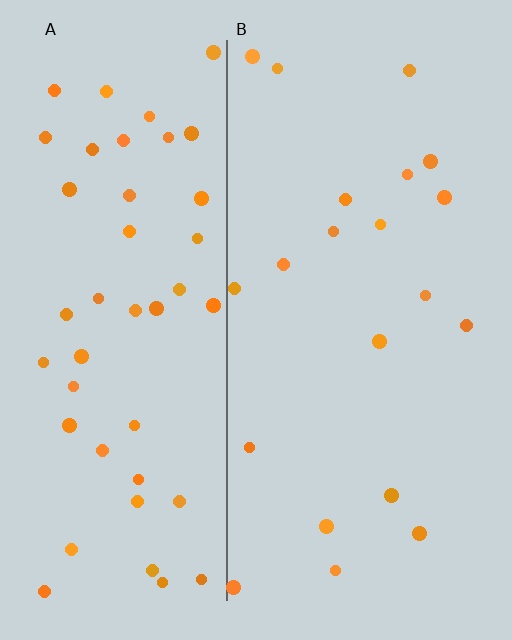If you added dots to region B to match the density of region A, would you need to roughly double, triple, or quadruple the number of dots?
Approximately double.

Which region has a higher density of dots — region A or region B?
A (the left).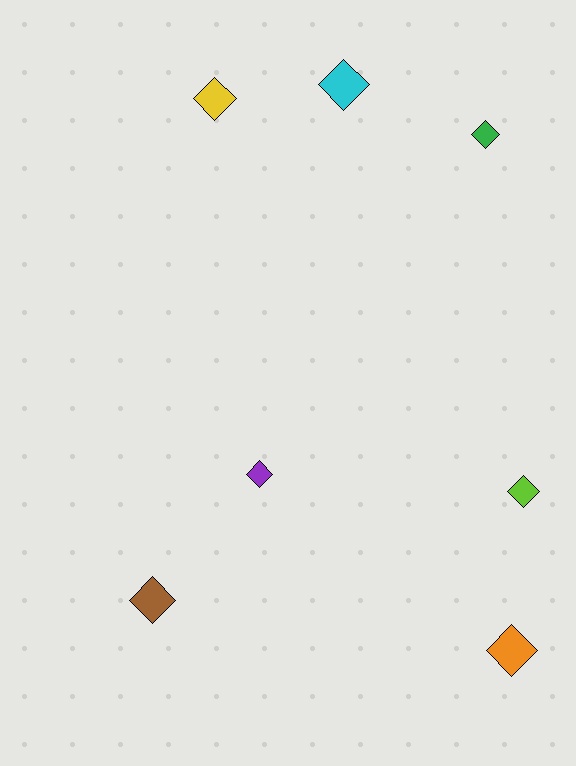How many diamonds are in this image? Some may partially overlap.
There are 7 diamonds.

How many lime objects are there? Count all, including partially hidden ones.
There is 1 lime object.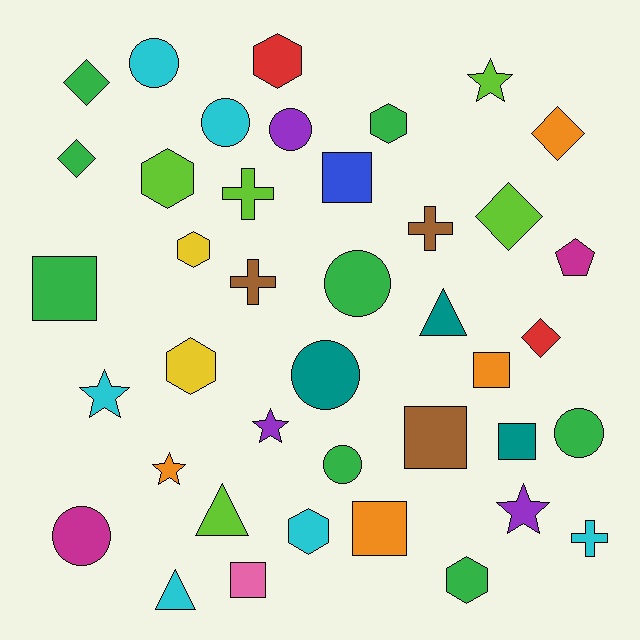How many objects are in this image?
There are 40 objects.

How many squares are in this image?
There are 7 squares.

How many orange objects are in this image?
There are 4 orange objects.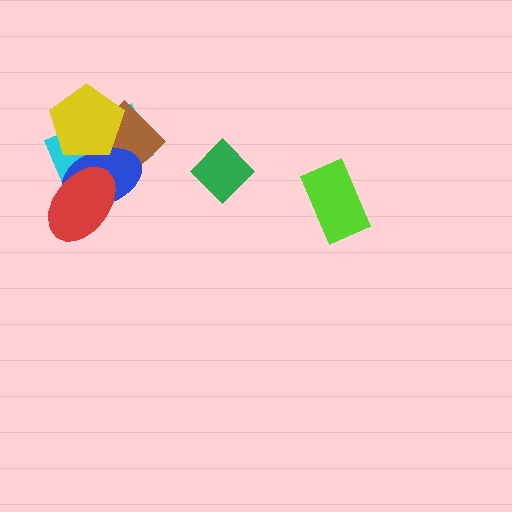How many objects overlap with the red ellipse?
2 objects overlap with the red ellipse.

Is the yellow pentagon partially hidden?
No, no other shape covers it.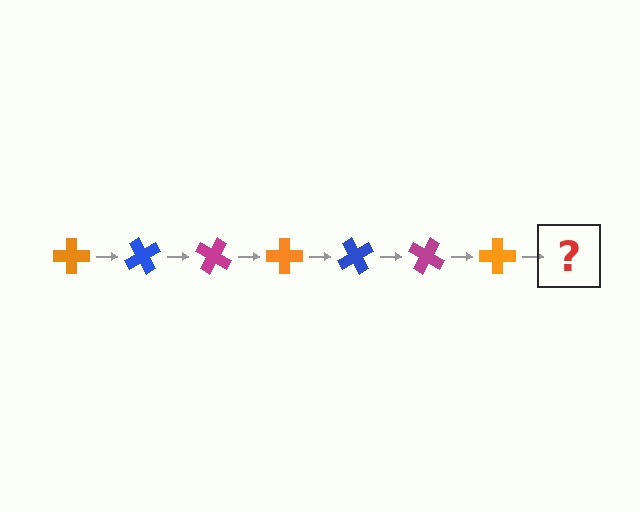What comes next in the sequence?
The next element should be a blue cross, rotated 420 degrees from the start.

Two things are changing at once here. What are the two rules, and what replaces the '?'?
The two rules are that it rotates 60 degrees each step and the color cycles through orange, blue, and magenta. The '?' should be a blue cross, rotated 420 degrees from the start.